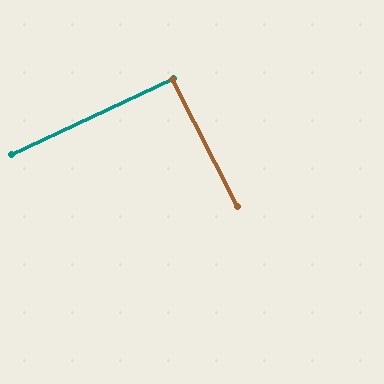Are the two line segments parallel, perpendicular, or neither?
Perpendicular — they meet at approximately 88°.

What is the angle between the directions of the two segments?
Approximately 88 degrees.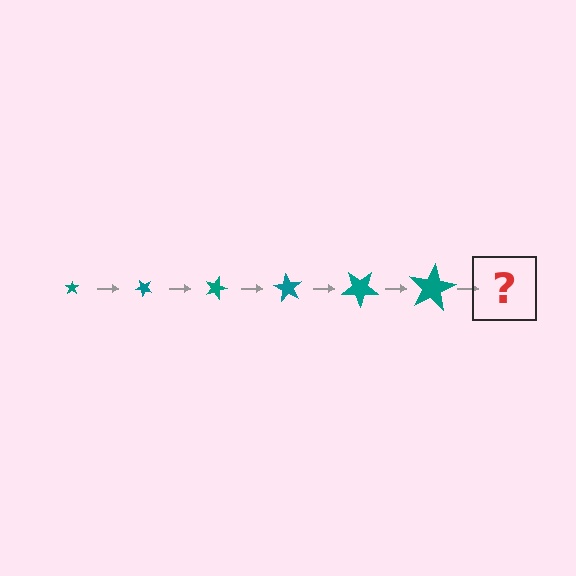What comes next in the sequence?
The next element should be a star, larger than the previous one and rotated 270 degrees from the start.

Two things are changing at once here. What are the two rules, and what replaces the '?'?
The two rules are that the star grows larger each step and it rotates 45 degrees each step. The '?' should be a star, larger than the previous one and rotated 270 degrees from the start.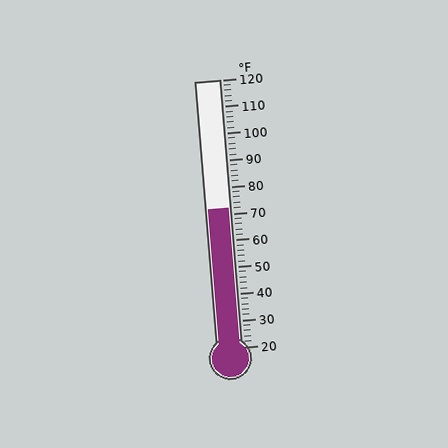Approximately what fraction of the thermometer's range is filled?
The thermometer is filled to approximately 50% of its range.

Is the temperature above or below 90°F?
The temperature is below 90°F.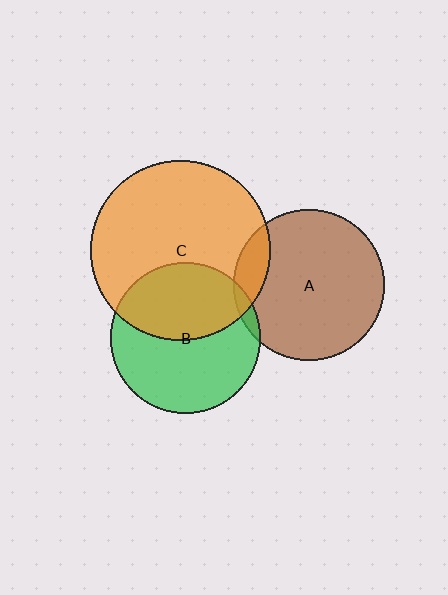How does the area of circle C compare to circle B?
Approximately 1.4 times.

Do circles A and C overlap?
Yes.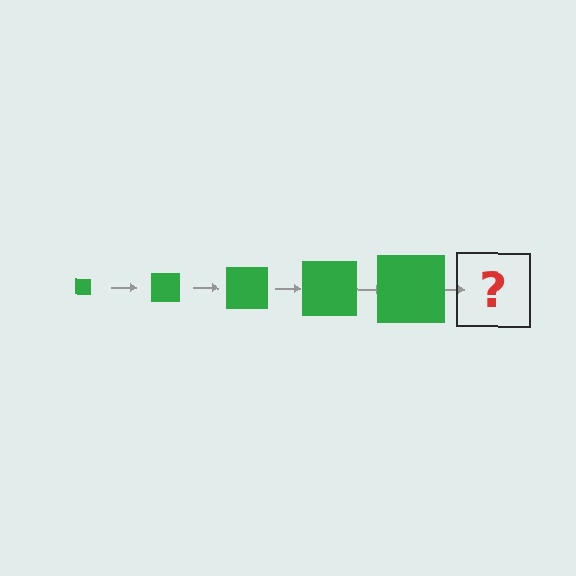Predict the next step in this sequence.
The next step is a green square, larger than the previous one.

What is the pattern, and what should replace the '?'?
The pattern is that the square gets progressively larger each step. The '?' should be a green square, larger than the previous one.